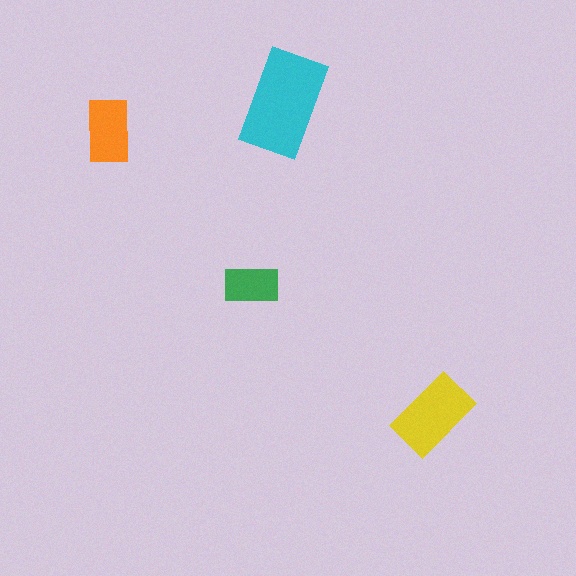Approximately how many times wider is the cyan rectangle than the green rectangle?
About 2 times wider.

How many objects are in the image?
There are 4 objects in the image.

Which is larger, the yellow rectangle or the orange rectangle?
The yellow one.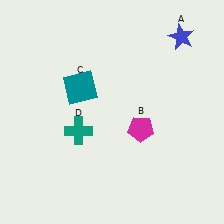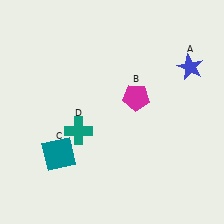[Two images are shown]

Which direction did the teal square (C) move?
The teal square (C) moved down.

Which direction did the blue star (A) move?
The blue star (A) moved down.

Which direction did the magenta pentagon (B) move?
The magenta pentagon (B) moved up.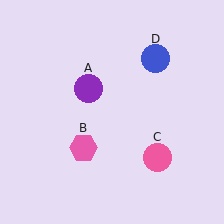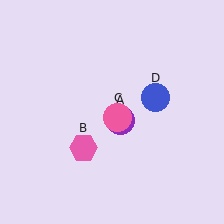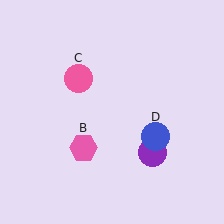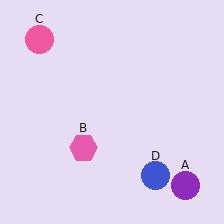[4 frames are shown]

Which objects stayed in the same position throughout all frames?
Pink hexagon (object B) remained stationary.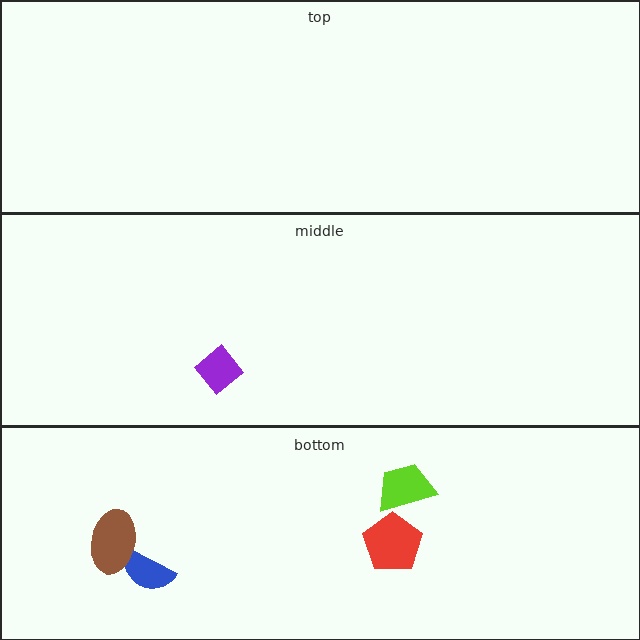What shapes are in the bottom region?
The red pentagon, the blue semicircle, the lime trapezoid, the brown ellipse.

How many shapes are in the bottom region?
4.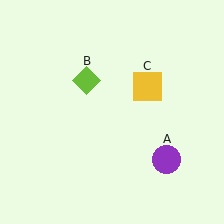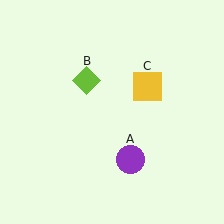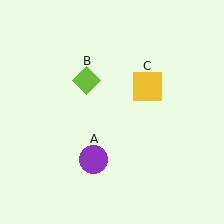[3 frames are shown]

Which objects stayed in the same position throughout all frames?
Lime diamond (object B) and yellow square (object C) remained stationary.